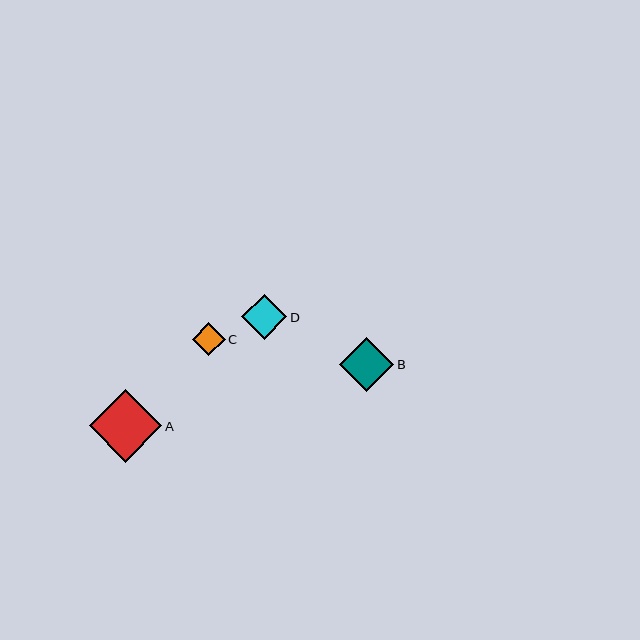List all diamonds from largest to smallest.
From largest to smallest: A, B, D, C.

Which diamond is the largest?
Diamond A is the largest with a size of approximately 73 pixels.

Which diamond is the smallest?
Diamond C is the smallest with a size of approximately 33 pixels.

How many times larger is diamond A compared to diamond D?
Diamond A is approximately 1.6 times the size of diamond D.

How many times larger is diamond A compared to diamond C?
Diamond A is approximately 2.2 times the size of diamond C.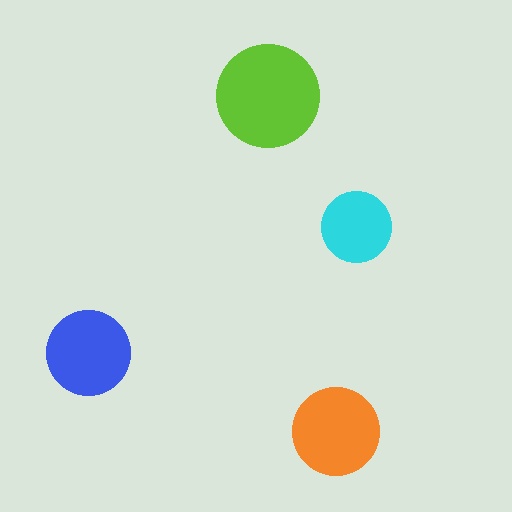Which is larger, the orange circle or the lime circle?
The lime one.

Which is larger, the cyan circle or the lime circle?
The lime one.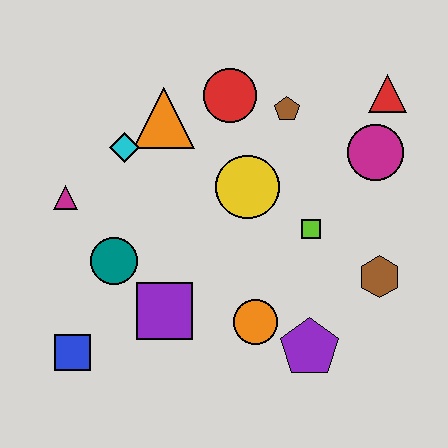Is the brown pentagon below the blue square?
No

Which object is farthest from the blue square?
The red triangle is farthest from the blue square.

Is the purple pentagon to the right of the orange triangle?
Yes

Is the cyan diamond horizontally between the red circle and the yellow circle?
No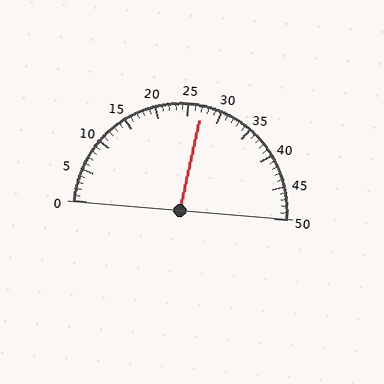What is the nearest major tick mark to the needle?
The nearest major tick mark is 25.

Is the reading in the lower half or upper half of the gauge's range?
The reading is in the upper half of the range (0 to 50).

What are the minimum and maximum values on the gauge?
The gauge ranges from 0 to 50.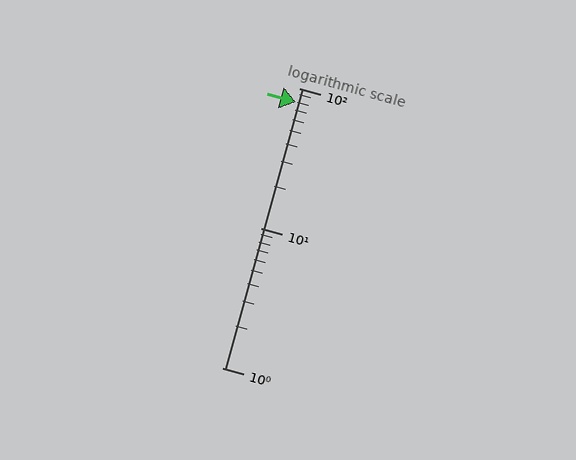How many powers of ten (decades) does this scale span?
The scale spans 2 decades, from 1 to 100.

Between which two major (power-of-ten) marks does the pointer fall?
The pointer is between 10 and 100.